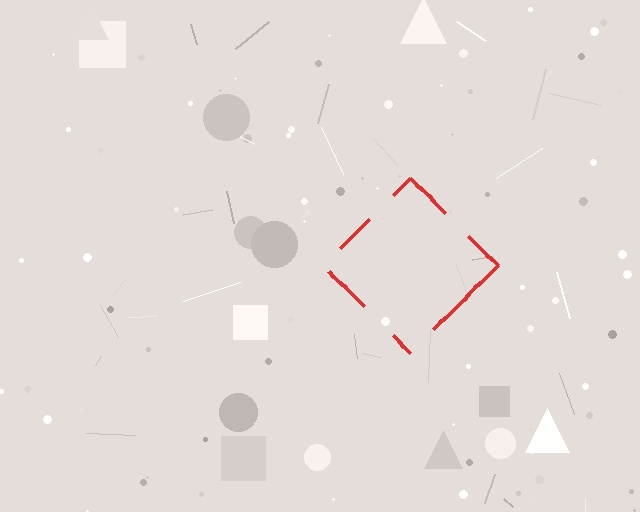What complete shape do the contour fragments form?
The contour fragments form a diamond.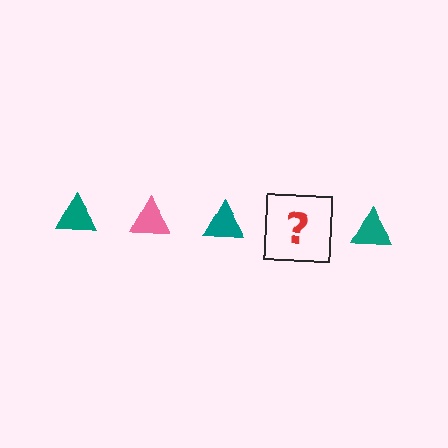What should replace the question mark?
The question mark should be replaced with a pink triangle.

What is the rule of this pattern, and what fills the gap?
The rule is that the pattern cycles through teal, pink triangles. The gap should be filled with a pink triangle.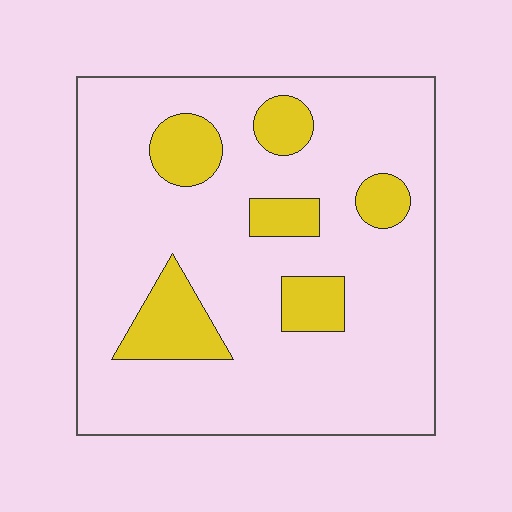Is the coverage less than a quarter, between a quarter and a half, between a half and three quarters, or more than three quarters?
Less than a quarter.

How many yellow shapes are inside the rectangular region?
6.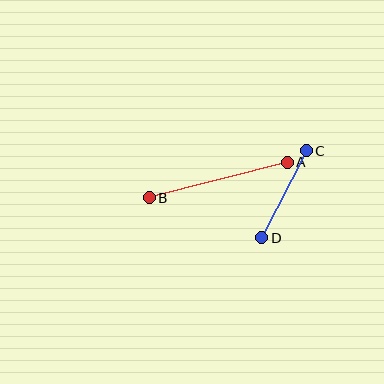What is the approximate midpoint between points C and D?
The midpoint is at approximately (284, 194) pixels.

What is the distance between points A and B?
The distance is approximately 143 pixels.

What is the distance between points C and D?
The distance is approximately 98 pixels.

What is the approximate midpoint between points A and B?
The midpoint is at approximately (218, 180) pixels.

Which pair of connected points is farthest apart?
Points A and B are farthest apart.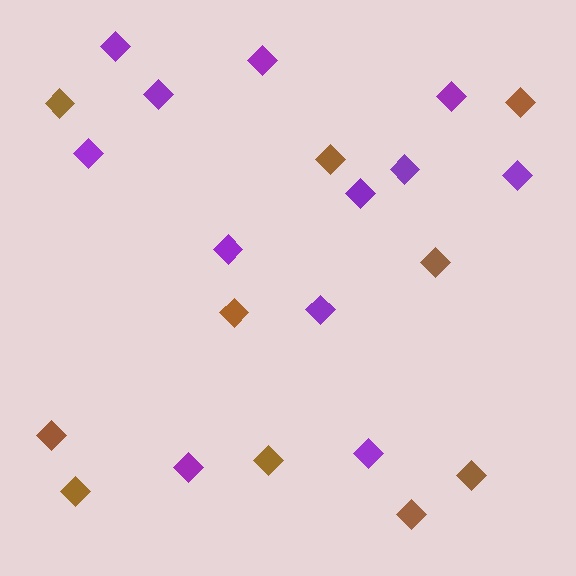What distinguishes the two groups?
There are 2 groups: one group of brown diamonds (10) and one group of purple diamonds (12).